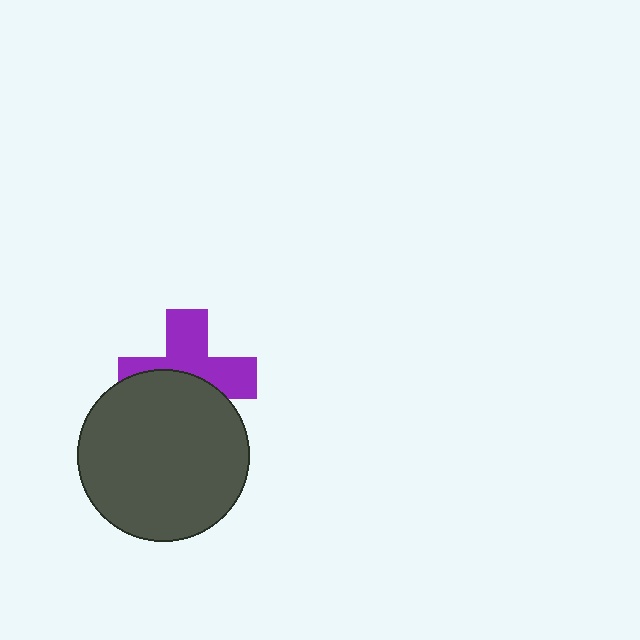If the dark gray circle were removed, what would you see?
You would see the complete purple cross.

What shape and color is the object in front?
The object in front is a dark gray circle.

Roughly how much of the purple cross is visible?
About half of it is visible (roughly 53%).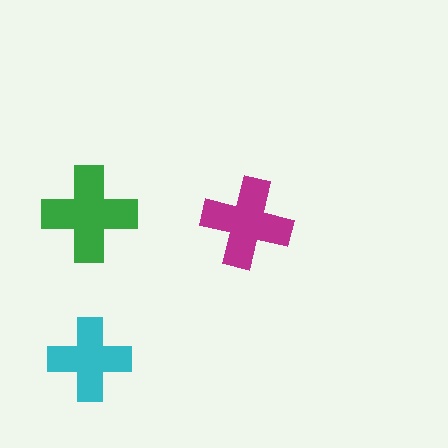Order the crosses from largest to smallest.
the green one, the magenta one, the cyan one.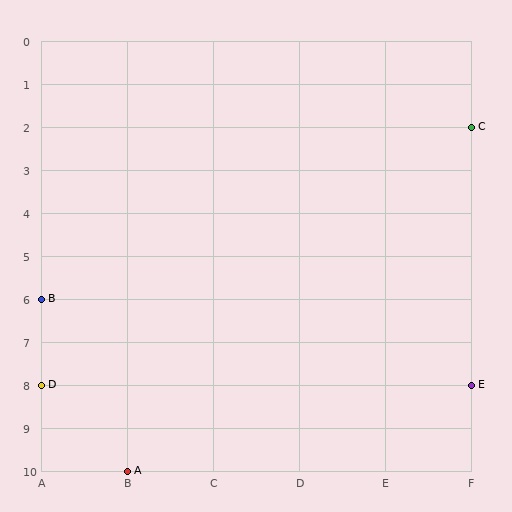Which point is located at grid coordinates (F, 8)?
Point E is at (F, 8).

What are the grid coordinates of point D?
Point D is at grid coordinates (A, 8).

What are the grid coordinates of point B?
Point B is at grid coordinates (A, 6).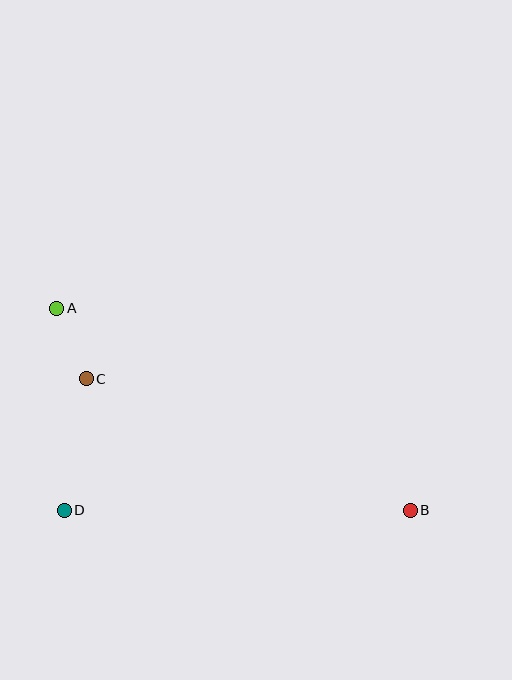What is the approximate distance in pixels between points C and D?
The distance between C and D is approximately 133 pixels.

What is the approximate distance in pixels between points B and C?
The distance between B and C is approximately 350 pixels.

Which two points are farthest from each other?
Points A and B are farthest from each other.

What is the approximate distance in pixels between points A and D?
The distance between A and D is approximately 202 pixels.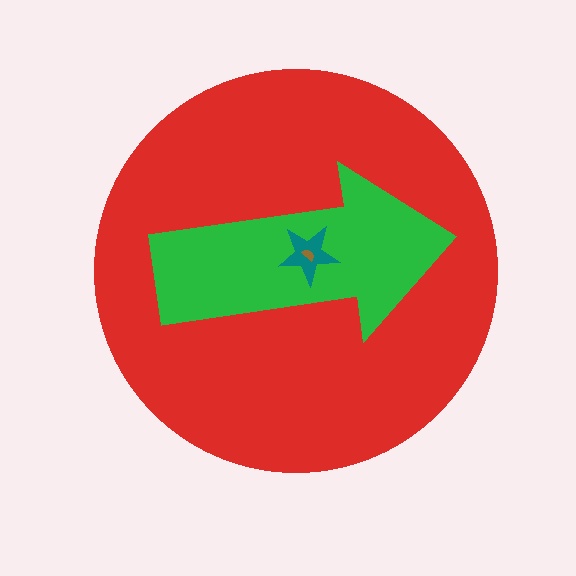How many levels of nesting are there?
4.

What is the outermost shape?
The red circle.